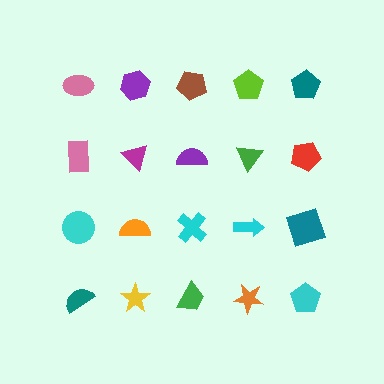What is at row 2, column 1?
A pink rectangle.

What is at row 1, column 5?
A teal pentagon.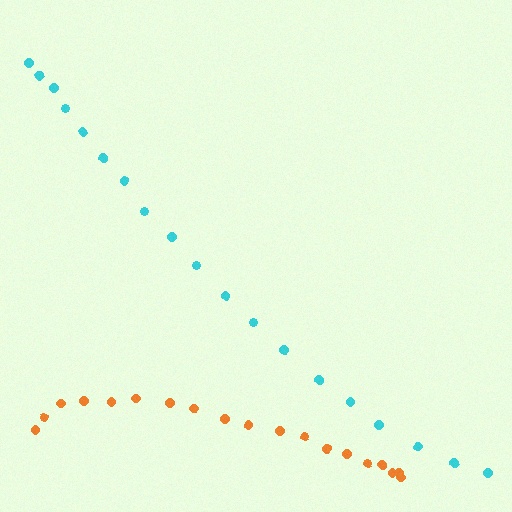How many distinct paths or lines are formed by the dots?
There are 2 distinct paths.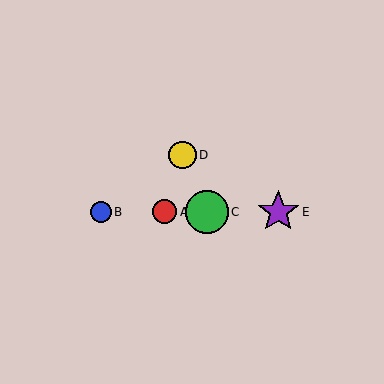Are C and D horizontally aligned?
No, C is at y≈212 and D is at y≈155.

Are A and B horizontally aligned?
Yes, both are at y≈212.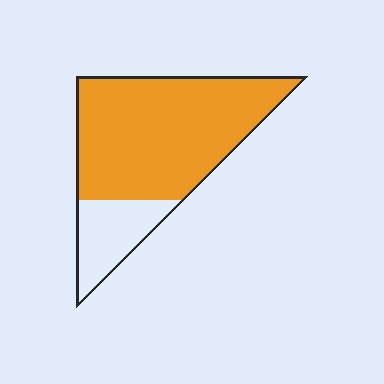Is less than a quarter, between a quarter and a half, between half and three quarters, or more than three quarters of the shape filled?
More than three quarters.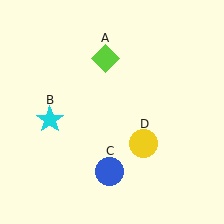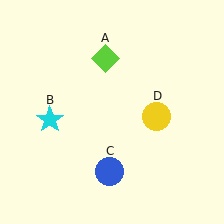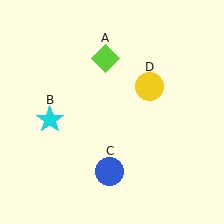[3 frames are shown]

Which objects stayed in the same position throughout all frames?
Lime diamond (object A) and cyan star (object B) and blue circle (object C) remained stationary.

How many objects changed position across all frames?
1 object changed position: yellow circle (object D).